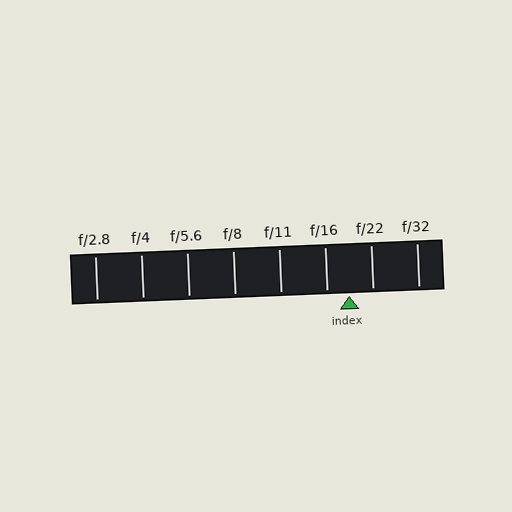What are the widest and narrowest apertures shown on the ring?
The widest aperture shown is f/2.8 and the narrowest is f/32.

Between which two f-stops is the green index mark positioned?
The index mark is between f/16 and f/22.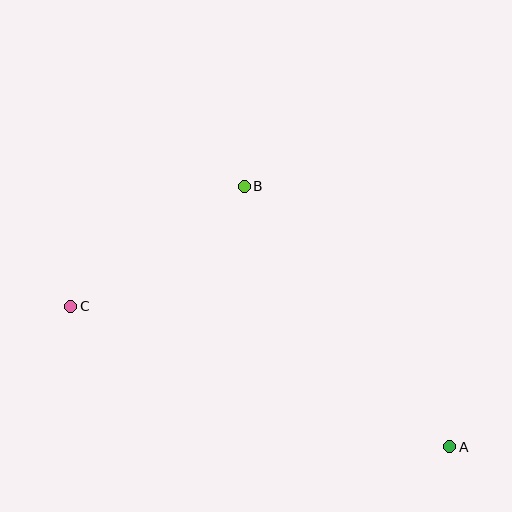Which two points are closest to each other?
Points B and C are closest to each other.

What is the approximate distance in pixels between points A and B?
The distance between A and B is approximately 332 pixels.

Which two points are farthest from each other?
Points A and C are farthest from each other.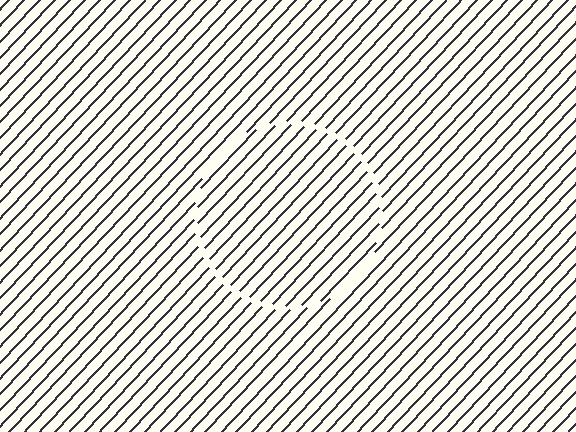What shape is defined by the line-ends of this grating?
An illusory circle. The interior of the shape contains the same grating, shifted by half a period — the contour is defined by the phase discontinuity where line-ends from the inner and outer gratings abut.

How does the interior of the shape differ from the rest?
The interior of the shape contains the same grating, shifted by half a period — the contour is defined by the phase discontinuity where line-ends from the inner and outer gratings abut.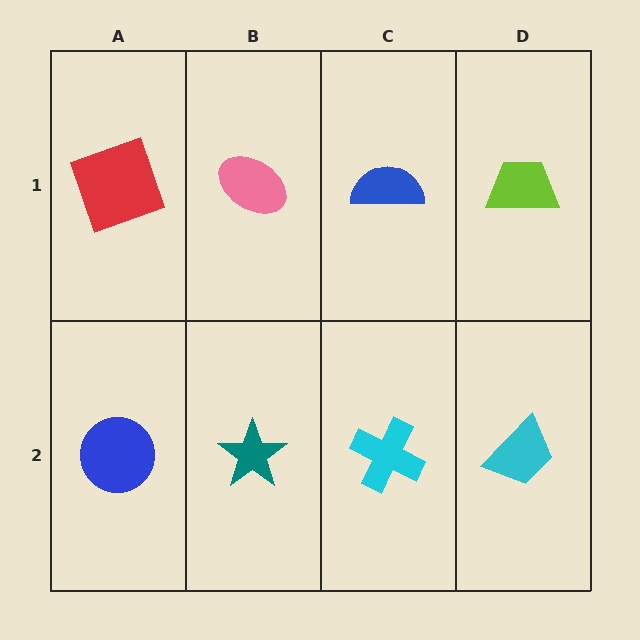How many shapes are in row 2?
4 shapes.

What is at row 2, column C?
A cyan cross.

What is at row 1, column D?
A lime trapezoid.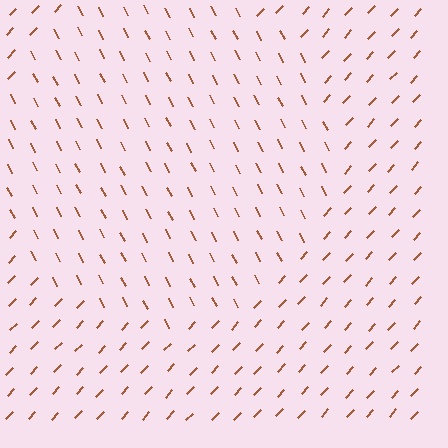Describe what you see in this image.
The image is filled with small brown line segments. A circle region in the image has lines oriented differently from the surrounding lines, creating a visible texture boundary.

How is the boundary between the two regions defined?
The boundary is defined purely by a change in line orientation (approximately 70 degrees difference). All lines are the same color and thickness.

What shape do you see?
I see a circle.